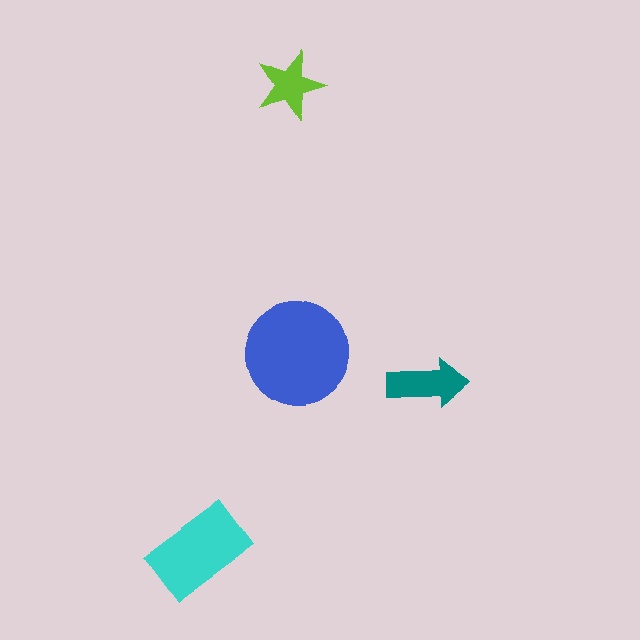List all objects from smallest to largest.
The lime star, the teal arrow, the cyan rectangle, the blue circle.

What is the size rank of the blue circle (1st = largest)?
1st.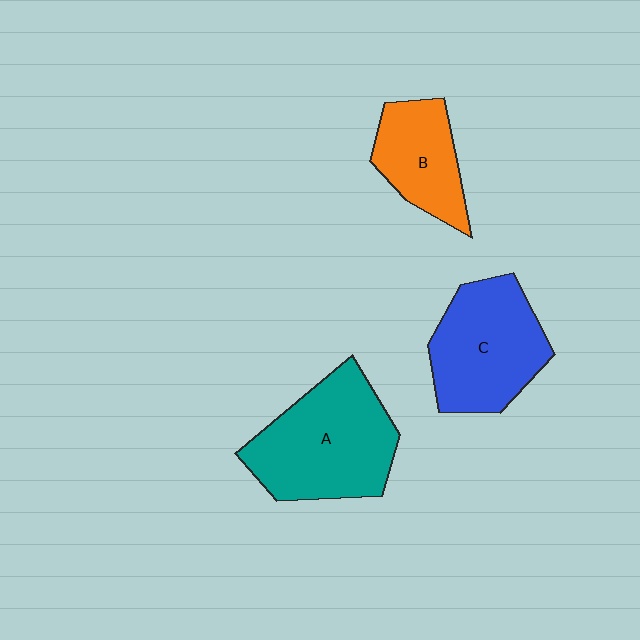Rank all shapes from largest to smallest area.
From largest to smallest: A (teal), C (blue), B (orange).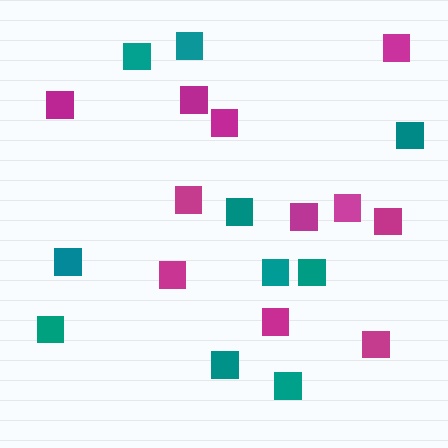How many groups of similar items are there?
There are 2 groups: one group of magenta squares (11) and one group of teal squares (10).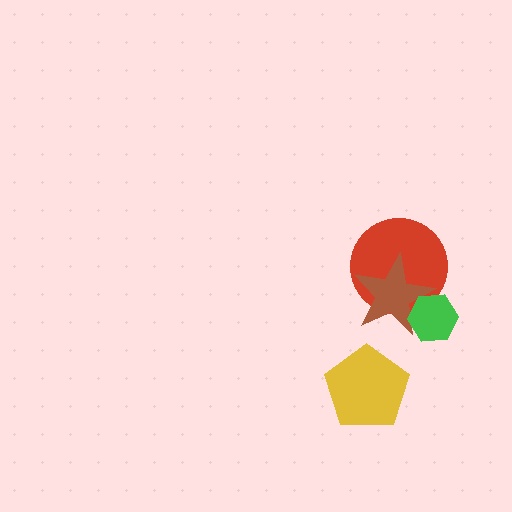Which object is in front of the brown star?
The green hexagon is in front of the brown star.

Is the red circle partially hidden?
Yes, it is partially covered by another shape.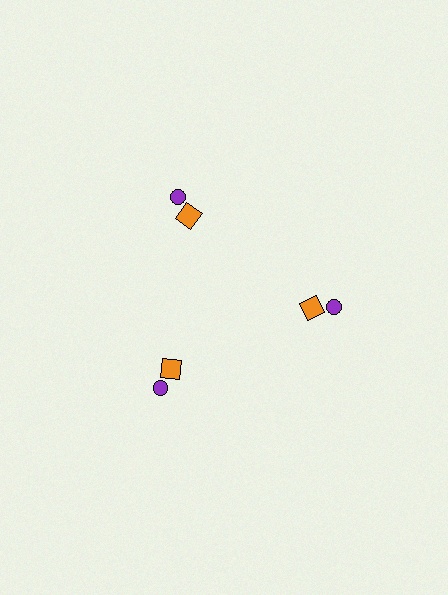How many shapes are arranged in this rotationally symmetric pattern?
There are 6 shapes, arranged in 3 groups of 2.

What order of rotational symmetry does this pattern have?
This pattern has 3-fold rotational symmetry.